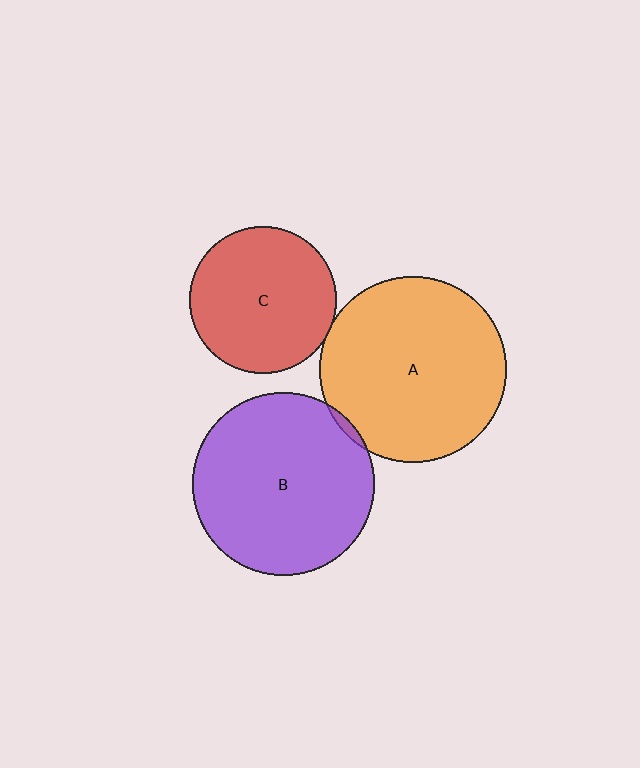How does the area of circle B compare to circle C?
Approximately 1.5 times.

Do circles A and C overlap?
Yes.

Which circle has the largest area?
Circle A (orange).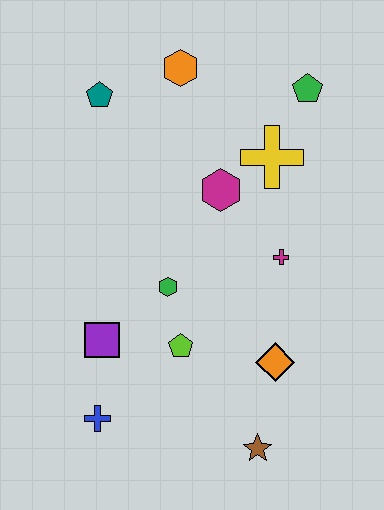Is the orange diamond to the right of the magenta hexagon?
Yes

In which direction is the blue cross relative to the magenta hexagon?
The blue cross is below the magenta hexagon.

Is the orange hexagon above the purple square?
Yes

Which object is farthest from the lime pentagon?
The green pentagon is farthest from the lime pentagon.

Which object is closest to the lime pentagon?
The green hexagon is closest to the lime pentagon.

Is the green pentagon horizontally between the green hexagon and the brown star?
No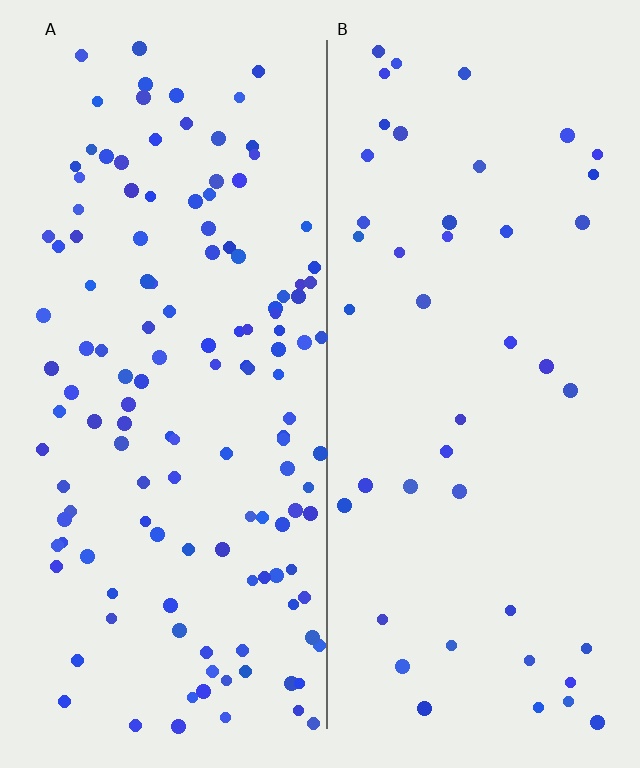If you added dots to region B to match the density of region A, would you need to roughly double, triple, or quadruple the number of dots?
Approximately triple.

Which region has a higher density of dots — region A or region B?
A (the left).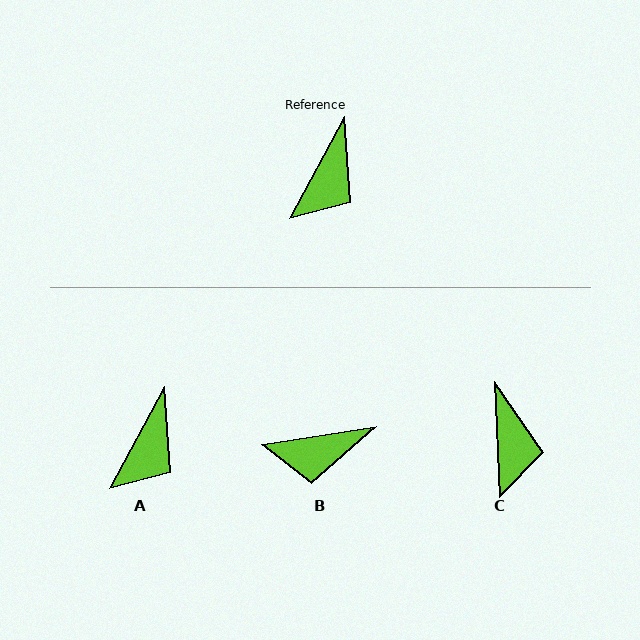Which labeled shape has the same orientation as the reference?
A.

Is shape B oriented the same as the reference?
No, it is off by about 53 degrees.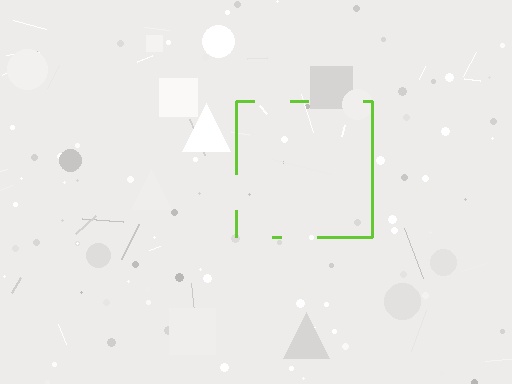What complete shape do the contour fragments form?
The contour fragments form a square.